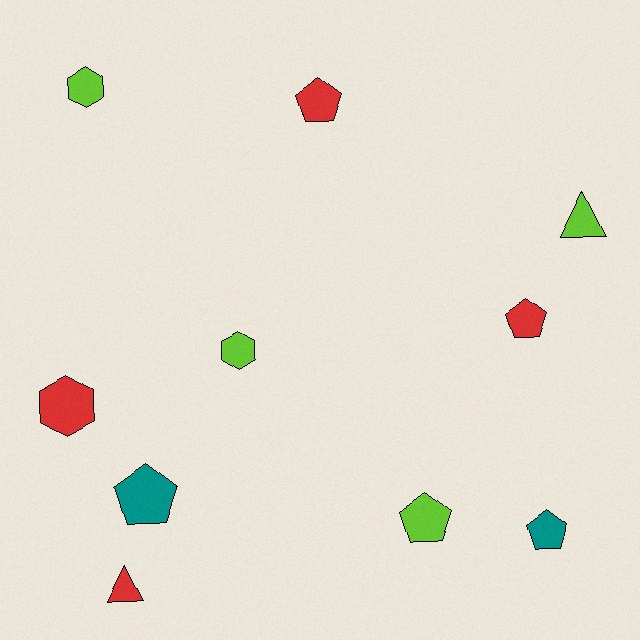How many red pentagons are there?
There are 2 red pentagons.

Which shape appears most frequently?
Pentagon, with 5 objects.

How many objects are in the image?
There are 10 objects.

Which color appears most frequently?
Lime, with 4 objects.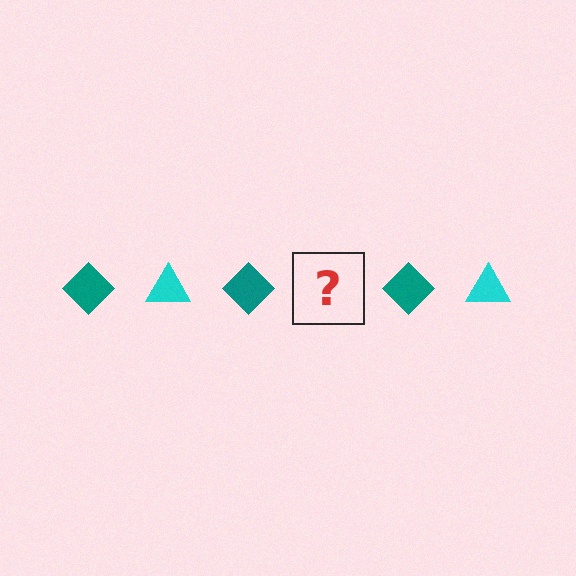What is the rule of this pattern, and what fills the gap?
The rule is that the pattern alternates between teal diamond and cyan triangle. The gap should be filled with a cyan triangle.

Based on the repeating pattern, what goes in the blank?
The blank should be a cyan triangle.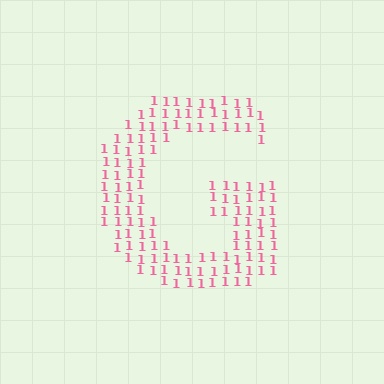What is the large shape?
The large shape is the letter G.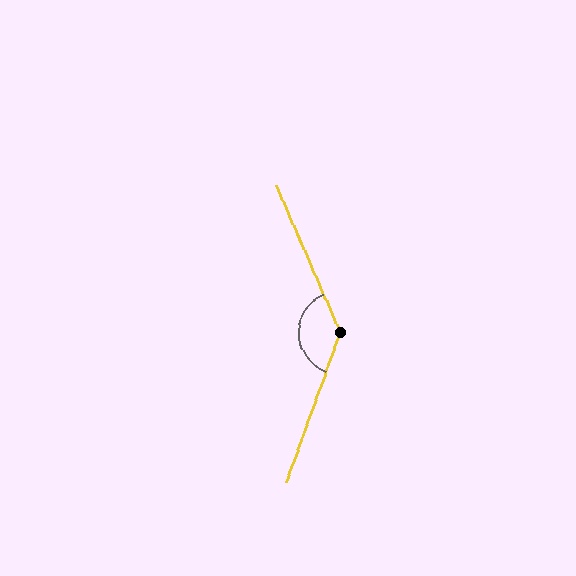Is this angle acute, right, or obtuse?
It is obtuse.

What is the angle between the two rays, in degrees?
Approximately 137 degrees.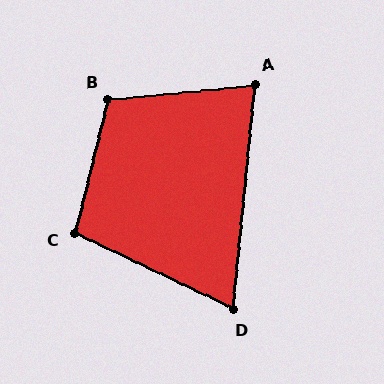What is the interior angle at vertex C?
Approximately 102 degrees (obtuse).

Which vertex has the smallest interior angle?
D, at approximately 70 degrees.